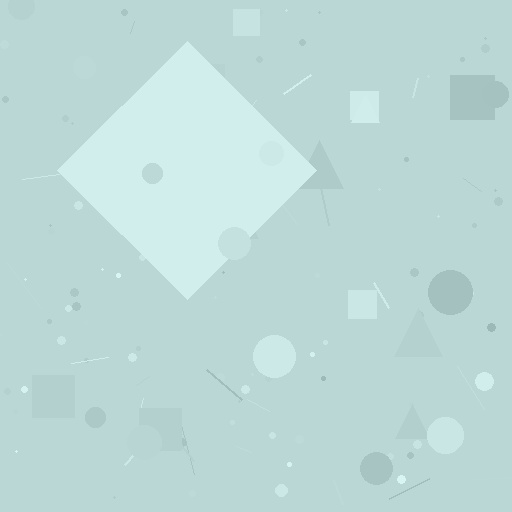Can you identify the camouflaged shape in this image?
The camouflaged shape is a diamond.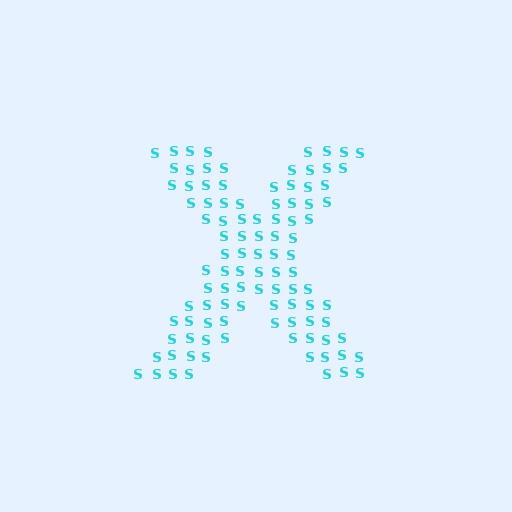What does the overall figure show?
The overall figure shows the letter X.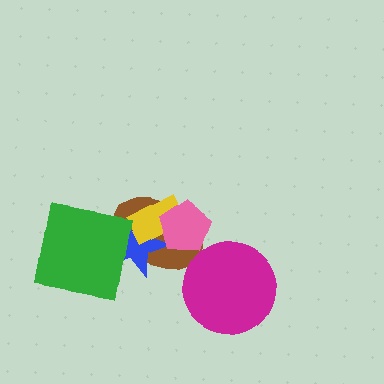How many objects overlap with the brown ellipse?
4 objects overlap with the brown ellipse.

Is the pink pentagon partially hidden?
No, no other shape covers it.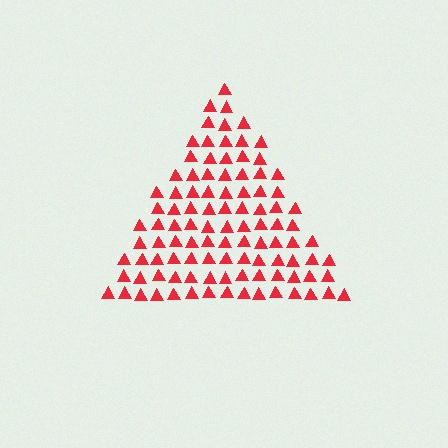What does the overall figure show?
The overall figure shows a triangle.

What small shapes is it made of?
It is made of small triangles.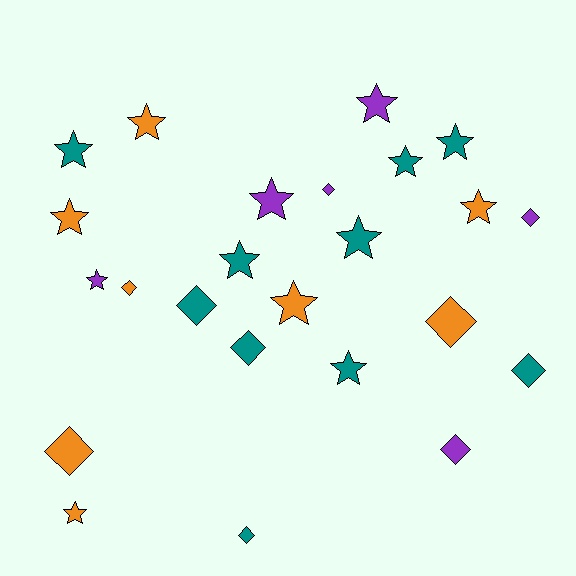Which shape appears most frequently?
Star, with 14 objects.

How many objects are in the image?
There are 24 objects.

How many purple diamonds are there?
There are 3 purple diamonds.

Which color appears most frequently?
Teal, with 10 objects.